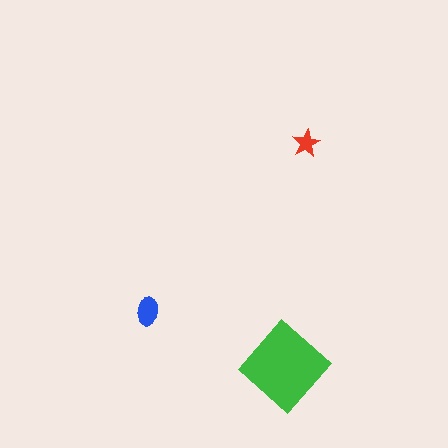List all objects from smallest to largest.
The red star, the blue ellipse, the green diamond.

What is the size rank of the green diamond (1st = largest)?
1st.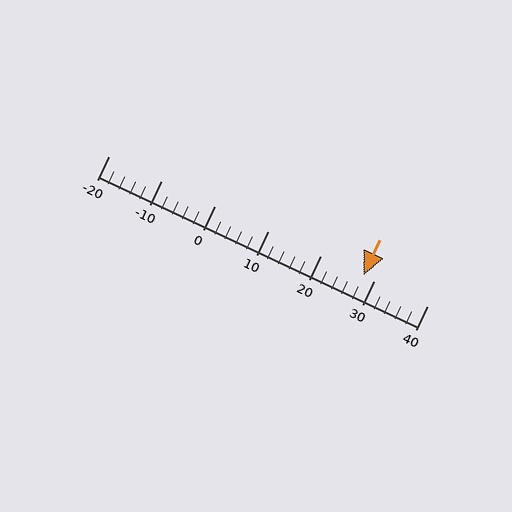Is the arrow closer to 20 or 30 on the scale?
The arrow is closer to 30.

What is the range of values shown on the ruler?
The ruler shows values from -20 to 40.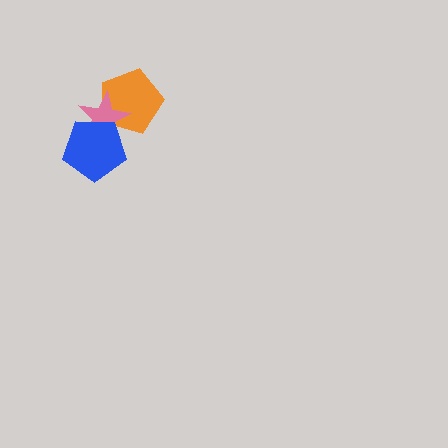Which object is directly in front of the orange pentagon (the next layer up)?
The pink star is directly in front of the orange pentagon.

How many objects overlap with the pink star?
2 objects overlap with the pink star.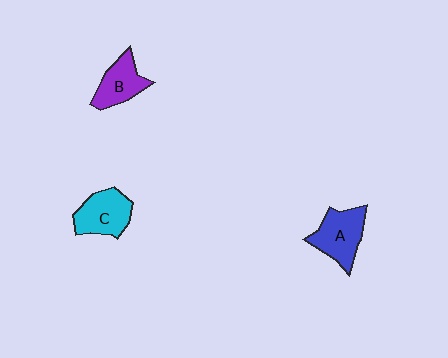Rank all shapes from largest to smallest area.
From largest to smallest: A (blue), C (cyan), B (purple).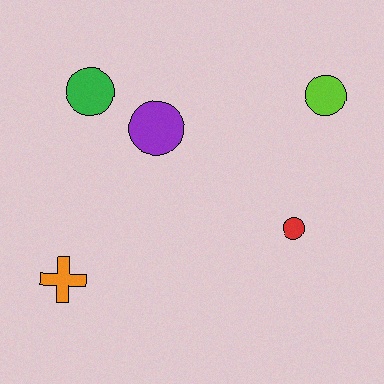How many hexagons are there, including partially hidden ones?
There are no hexagons.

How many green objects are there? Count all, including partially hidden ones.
There is 1 green object.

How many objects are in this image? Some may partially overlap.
There are 5 objects.